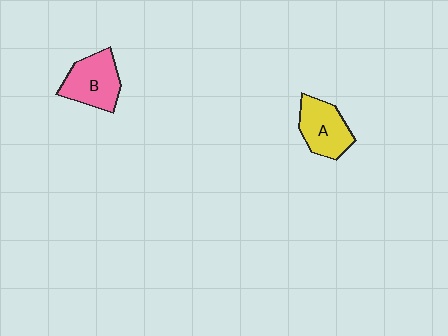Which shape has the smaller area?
Shape A (yellow).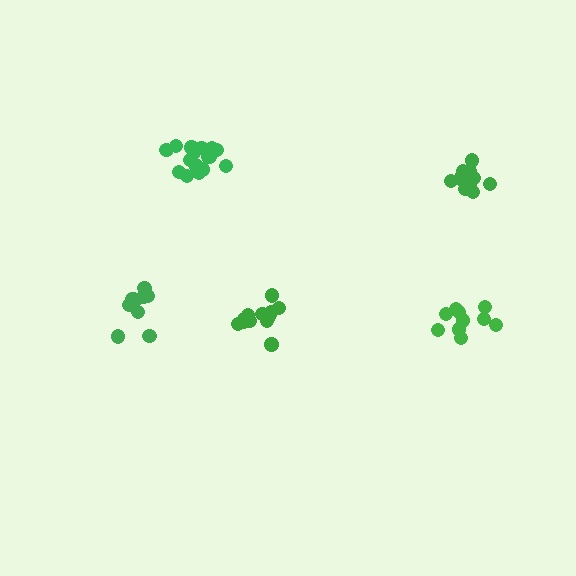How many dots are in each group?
Group 1: 10 dots, Group 2: 12 dots, Group 3: 16 dots, Group 4: 10 dots, Group 5: 12 dots (60 total).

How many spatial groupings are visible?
There are 5 spatial groupings.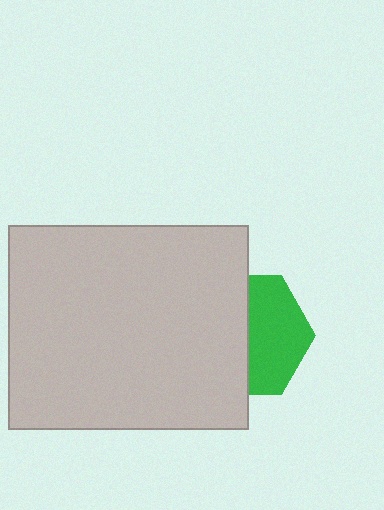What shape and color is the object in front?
The object in front is a light gray rectangle.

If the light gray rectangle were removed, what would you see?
You would see the complete green hexagon.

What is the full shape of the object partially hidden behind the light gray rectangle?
The partially hidden object is a green hexagon.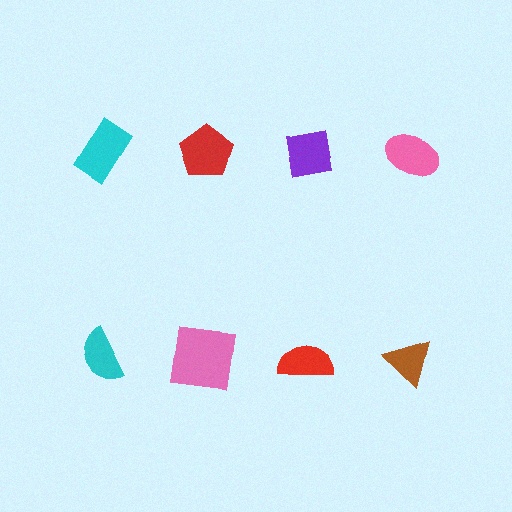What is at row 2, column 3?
A red semicircle.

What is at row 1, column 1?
A cyan rectangle.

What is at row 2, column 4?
A brown triangle.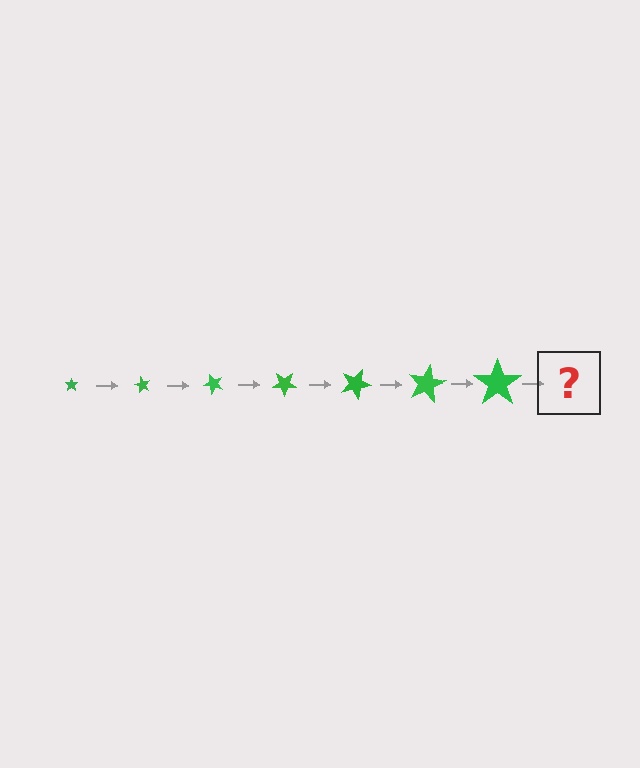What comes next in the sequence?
The next element should be a star, larger than the previous one and rotated 420 degrees from the start.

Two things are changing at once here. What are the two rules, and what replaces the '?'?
The two rules are that the star grows larger each step and it rotates 60 degrees each step. The '?' should be a star, larger than the previous one and rotated 420 degrees from the start.